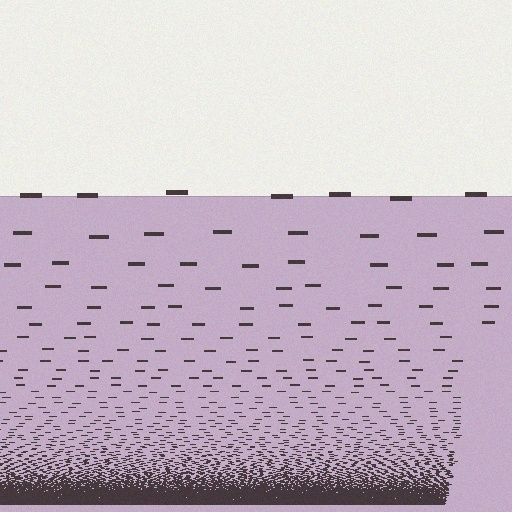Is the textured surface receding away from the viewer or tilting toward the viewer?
The surface appears to tilt toward the viewer. Texture elements get larger and sparser toward the top.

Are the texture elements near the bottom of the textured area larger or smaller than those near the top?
Smaller. The gradient is inverted — elements near the bottom are smaller and denser.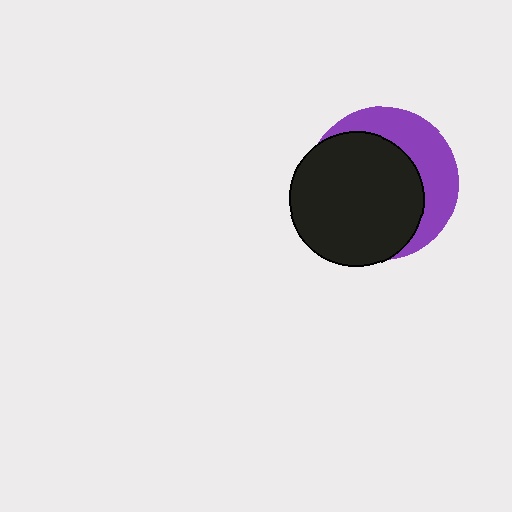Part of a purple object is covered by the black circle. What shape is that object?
It is a circle.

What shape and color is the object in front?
The object in front is a black circle.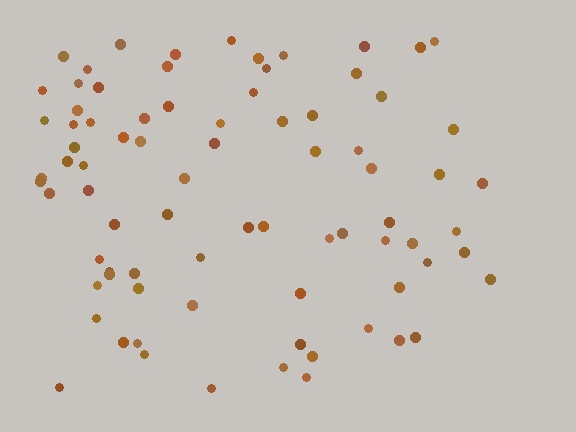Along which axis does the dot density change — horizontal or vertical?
Horizontal.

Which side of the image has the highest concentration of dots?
The left.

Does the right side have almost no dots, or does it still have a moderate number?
Still a moderate number, just noticeably fewer than the left.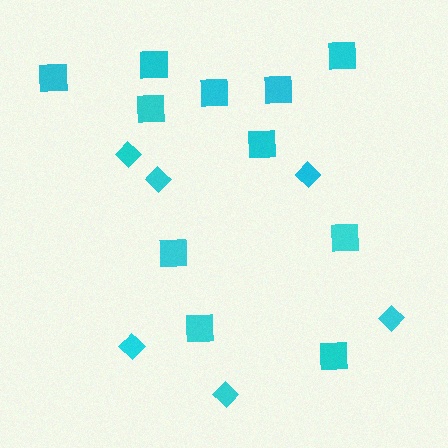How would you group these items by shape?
There are 2 groups: one group of squares (11) and one group of diamonds (6).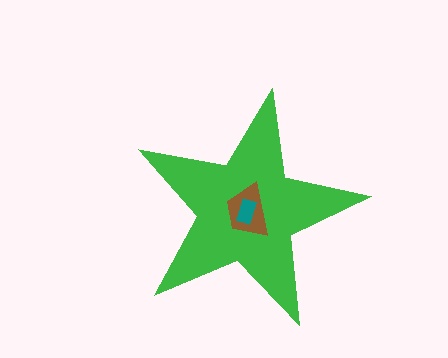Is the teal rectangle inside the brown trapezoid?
Yes.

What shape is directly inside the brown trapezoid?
The teal rectangle.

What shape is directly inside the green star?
The brown trapezoid.